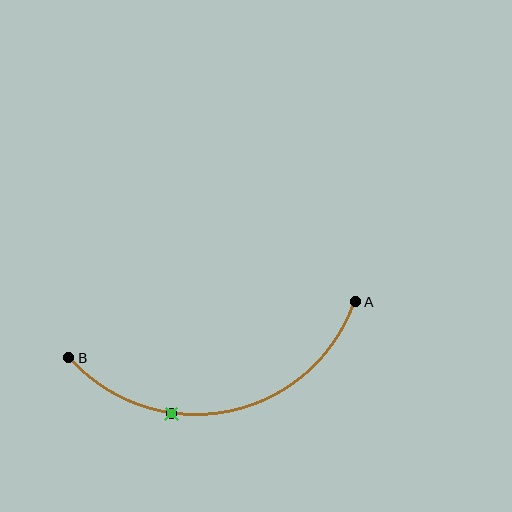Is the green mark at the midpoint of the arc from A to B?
No. The green mark lies on the arc but is closer to endpoint B. The arc midpoint would be at the point on the curve equidistant along the arc from both A and B.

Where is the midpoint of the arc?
The arc midpoint is the point on the curve farthest from the straight line joining A and B. It sits below that line.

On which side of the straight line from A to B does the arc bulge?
The arc bulges below the straight line connecting A and B.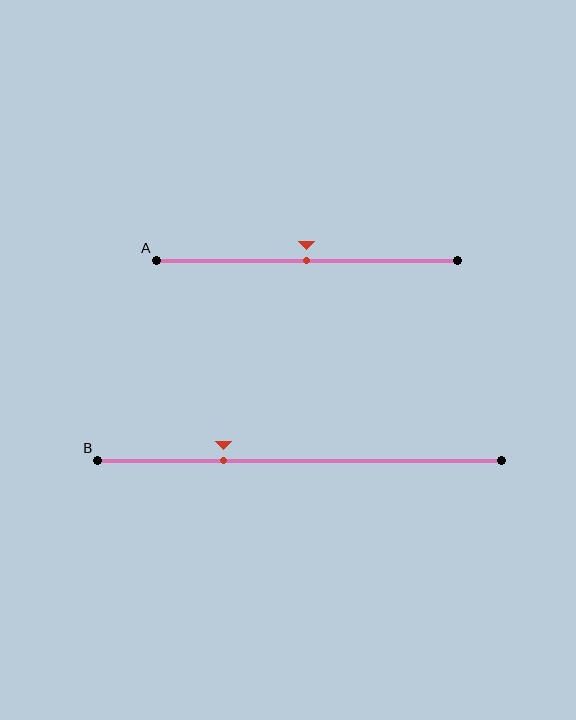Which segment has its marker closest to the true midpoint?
Segment A has its marker closest to the true midpoint.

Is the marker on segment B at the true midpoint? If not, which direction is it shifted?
No, the marker on segment B is shifted to the left by about 19% of the segment length.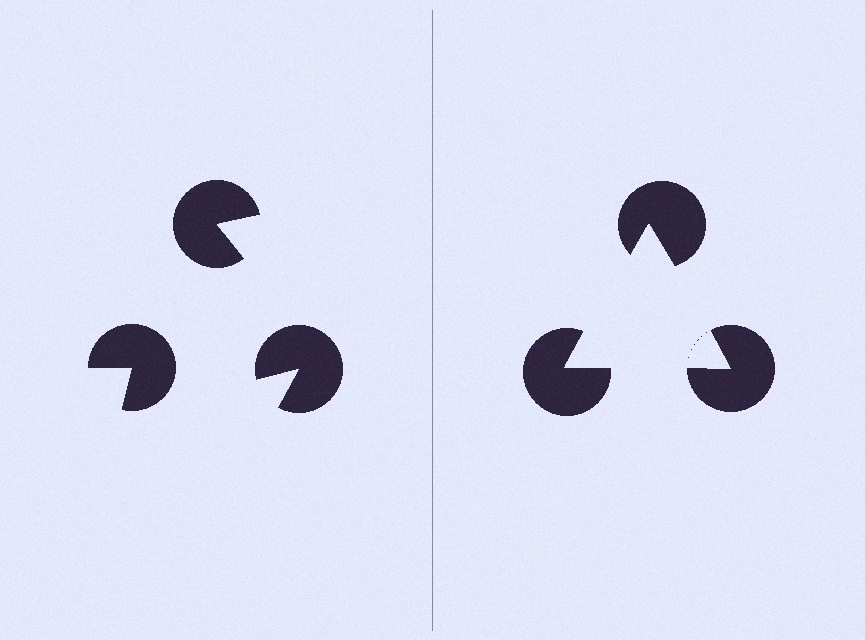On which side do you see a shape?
An illusory triangle appears on the right side. On the left side the wedge cuts are rotated, so no coherent shape forms.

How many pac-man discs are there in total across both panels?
6 — 3 on each side.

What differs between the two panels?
The pac-man discs are positioned identically on both sides; only the wedge orientations differ. On the right they align to a triangle; on the left they are misaligned.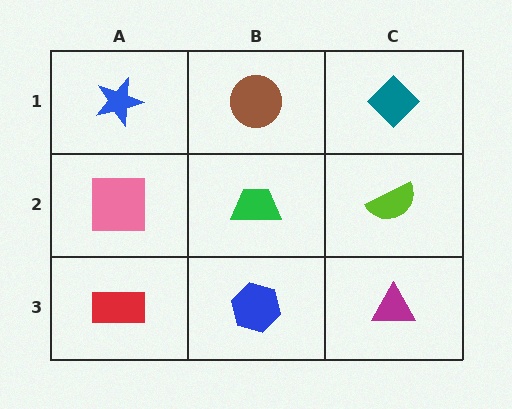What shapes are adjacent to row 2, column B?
A brown circle (row 1, column B), a blue hexagon (row 3, column B), a pink square (row 2, column A), a lime semicircle (row 2, column C).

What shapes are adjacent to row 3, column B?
A green trapezoid (row 2, column B), a red rectangle (row 3, column A), a magenta triangle (row 3, column C).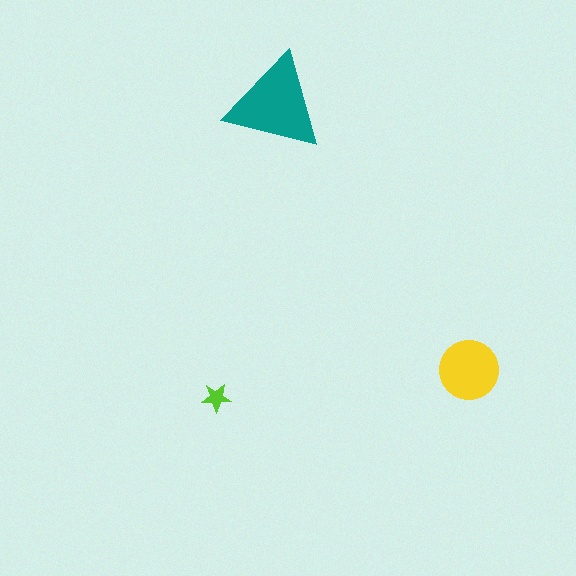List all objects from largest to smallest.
The teal triangle, the yellow circle, the lime star.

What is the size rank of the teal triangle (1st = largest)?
1st.